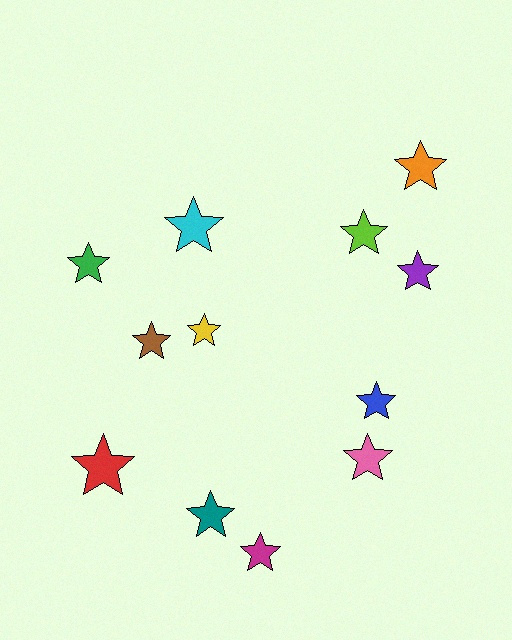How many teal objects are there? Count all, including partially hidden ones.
There is 1 teal object.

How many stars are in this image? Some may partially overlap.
There are 12 stars.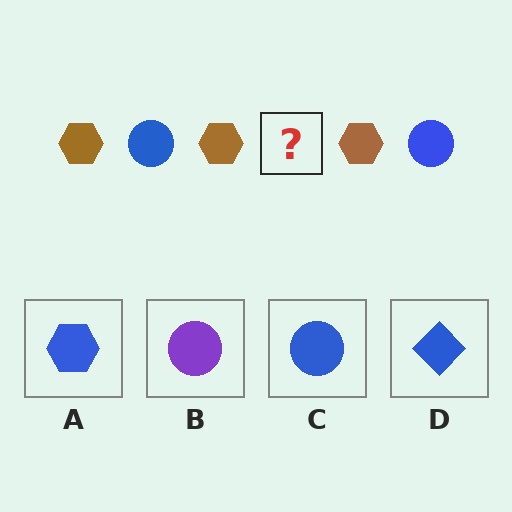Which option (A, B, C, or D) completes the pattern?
C.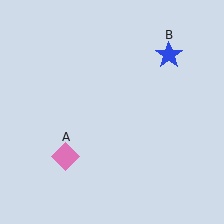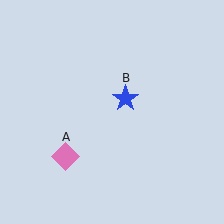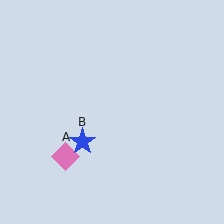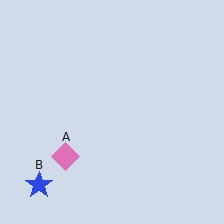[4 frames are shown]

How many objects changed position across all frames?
1 object changed position: blue star (object B).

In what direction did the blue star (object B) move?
The blue star (object B) moved down and to the left.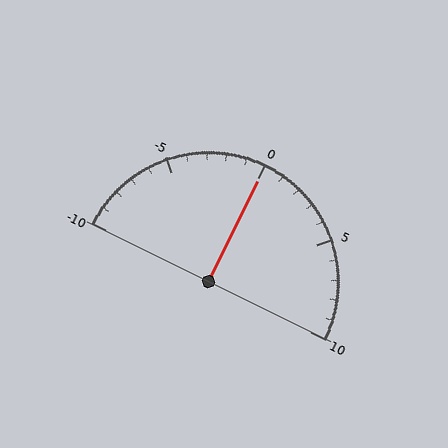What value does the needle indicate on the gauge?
The needle indicates approximately 0.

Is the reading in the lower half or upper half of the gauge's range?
The reading is in the upper half of the range (-10 to 10).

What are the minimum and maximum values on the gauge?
The gauge ranges from -10 to 10.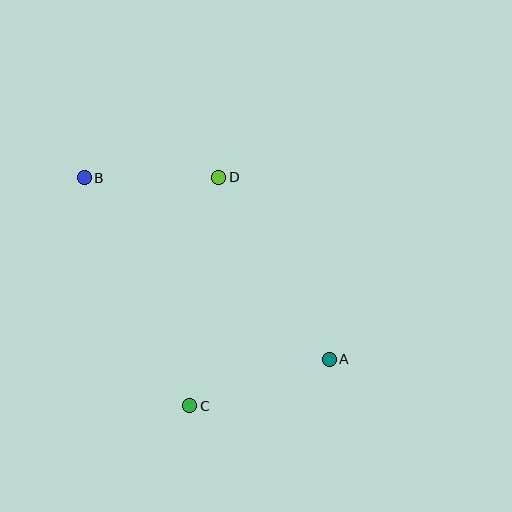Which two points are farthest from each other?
Points A and B are farthest from each other.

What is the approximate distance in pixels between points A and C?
The distance between A and C is approximately 147 pixels.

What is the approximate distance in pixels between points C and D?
The distance between C and D is approximately 230 pixels.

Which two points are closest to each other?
Points B and D are closest to each other.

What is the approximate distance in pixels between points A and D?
The distance between A and D is approximately 213 pixels.